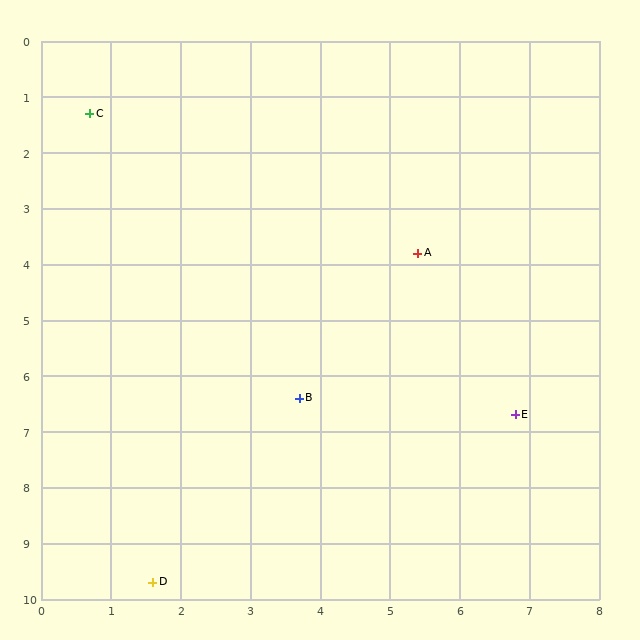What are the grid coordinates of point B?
Point B is at approximately (3.7, 6.4).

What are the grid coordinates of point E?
Point E is at approximately (6.8, 6.7).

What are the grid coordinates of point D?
Point D is at approximately (1.6, 9.7).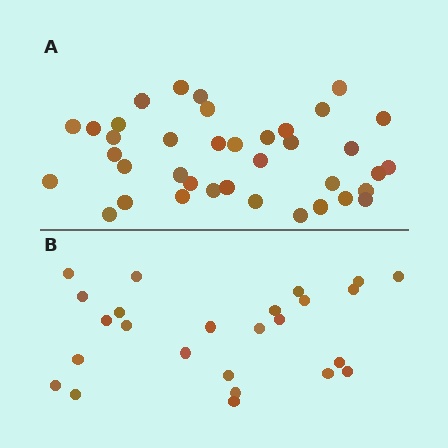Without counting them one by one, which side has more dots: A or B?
Region A (the top region) has more dots.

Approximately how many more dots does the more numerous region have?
Region A has approximately 15 more dots than region B.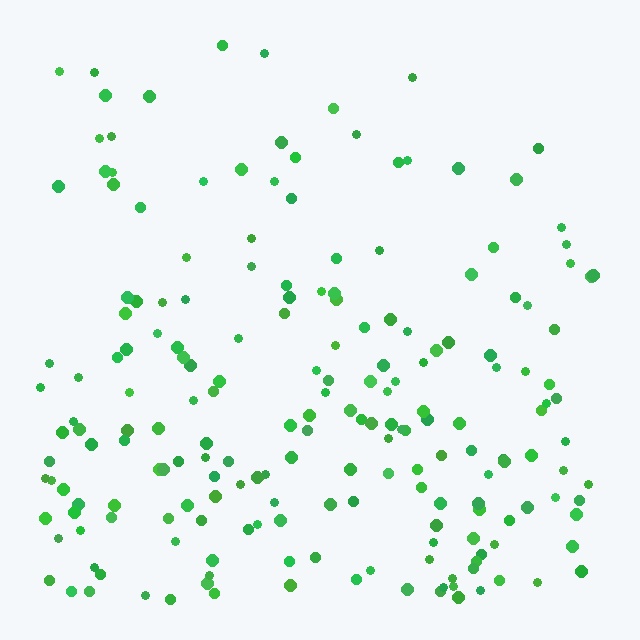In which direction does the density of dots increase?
From top to bottom, with the bottom side densest.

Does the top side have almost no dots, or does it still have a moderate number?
Still a moderate number, just noticeably fewer than the bottom.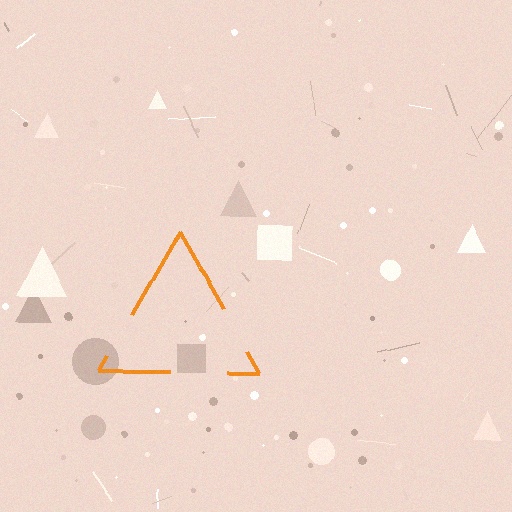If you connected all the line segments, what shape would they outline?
They would outline a triangle.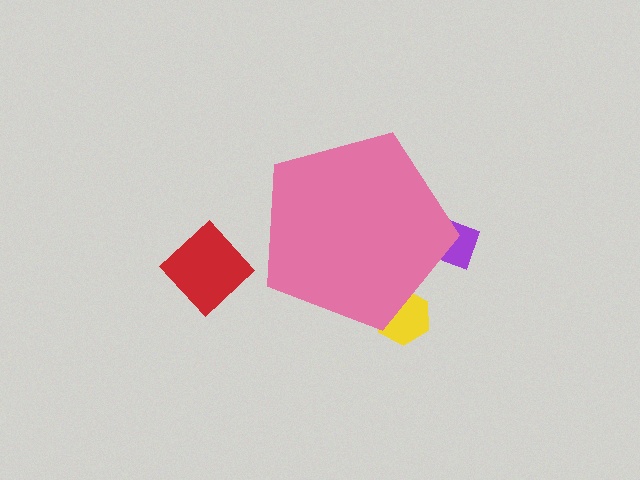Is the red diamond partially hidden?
No, the red diamond is fully visible.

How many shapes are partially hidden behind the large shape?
2 shapes are partially hidden.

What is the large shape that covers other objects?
A pink pentagon.